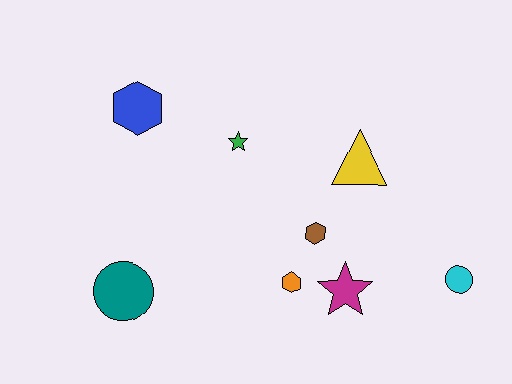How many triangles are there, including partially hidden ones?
There is 1 triangle.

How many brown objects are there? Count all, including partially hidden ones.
There is 1 brown object.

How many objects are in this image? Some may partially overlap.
There are 8 objects.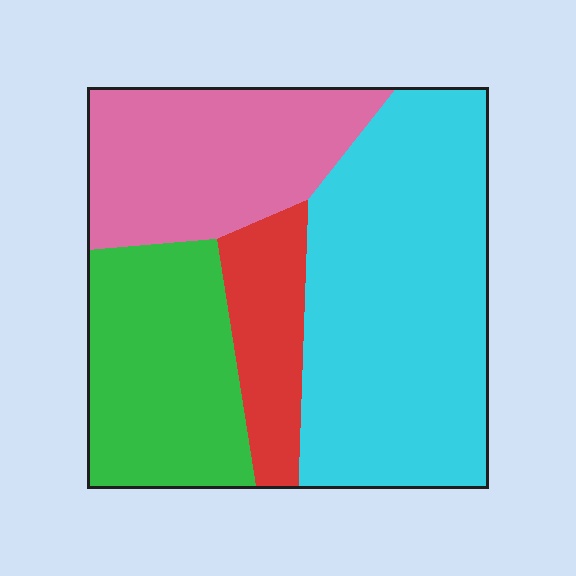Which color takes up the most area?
Cyan, at roughly 45%.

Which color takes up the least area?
Red, at roughly 10%.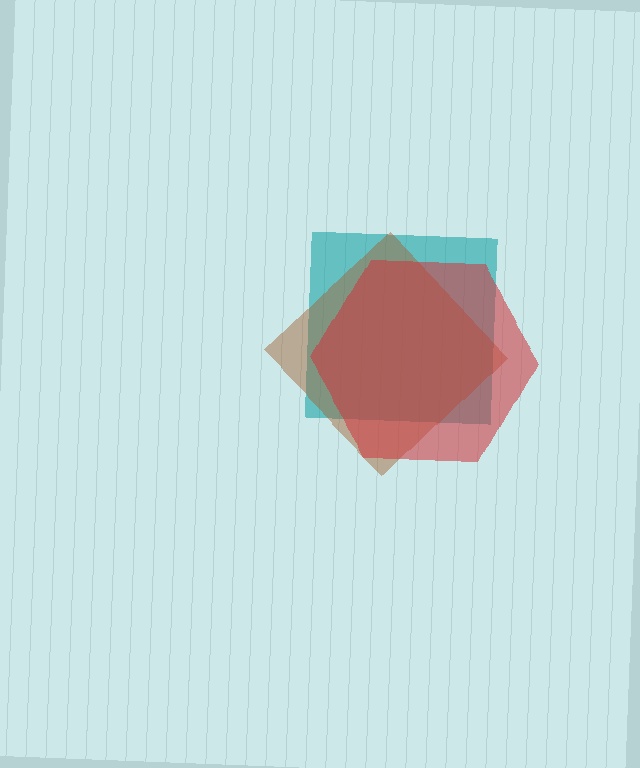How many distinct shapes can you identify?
There are 3 distinct shapes: a teal square, a brown diamond, a red hexagon.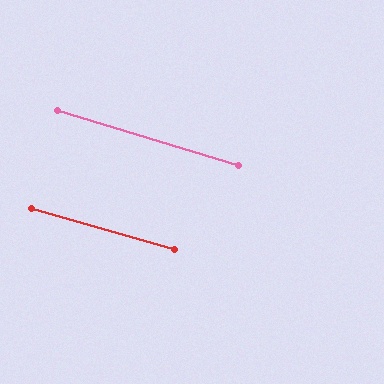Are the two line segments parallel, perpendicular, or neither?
Parallel — their directions differ by only 0.9°.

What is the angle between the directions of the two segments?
Approximately 1 degree.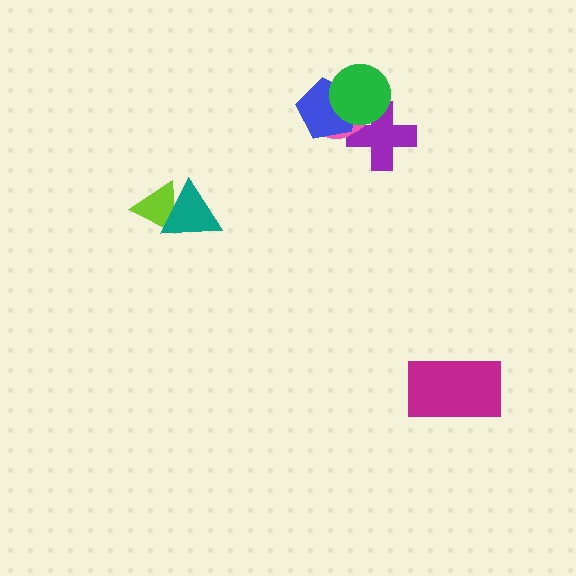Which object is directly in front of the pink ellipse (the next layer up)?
The blue pentagon is directly in front of the pink ellipse.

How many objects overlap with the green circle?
3 objects overlap with the green circle.